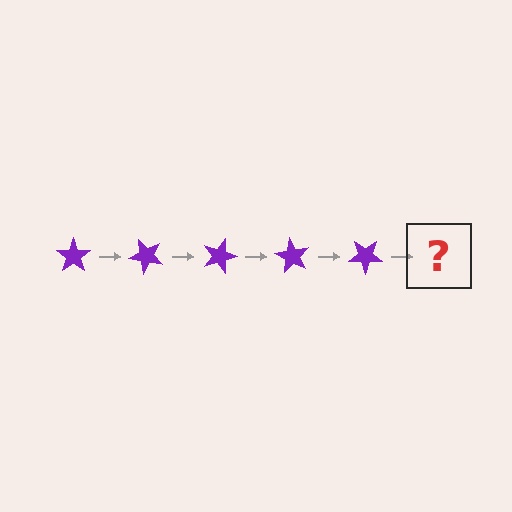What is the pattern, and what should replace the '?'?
The pattern is that the star rotates 45 degrees each step. The '?' should be a purple star rotated 225 degrees.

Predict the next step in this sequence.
The next step is a purple star rotated 225 degrees.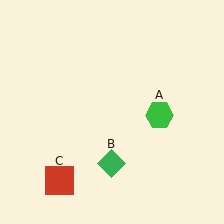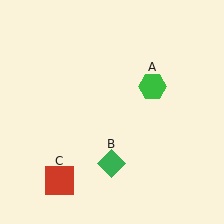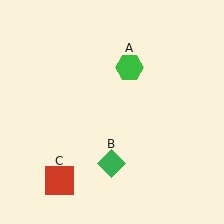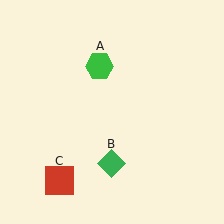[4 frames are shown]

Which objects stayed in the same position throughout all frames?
Green diamond (object B) and red square (object C) remained stationary.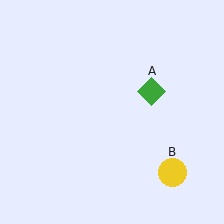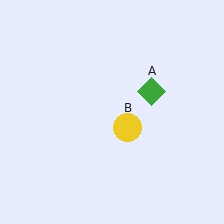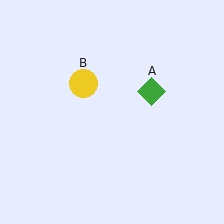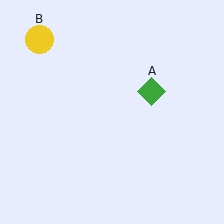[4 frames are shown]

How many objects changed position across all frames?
1 object changed position: yellow circle (object B).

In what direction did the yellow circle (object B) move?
The yellow circle (object B) moved up and to the left.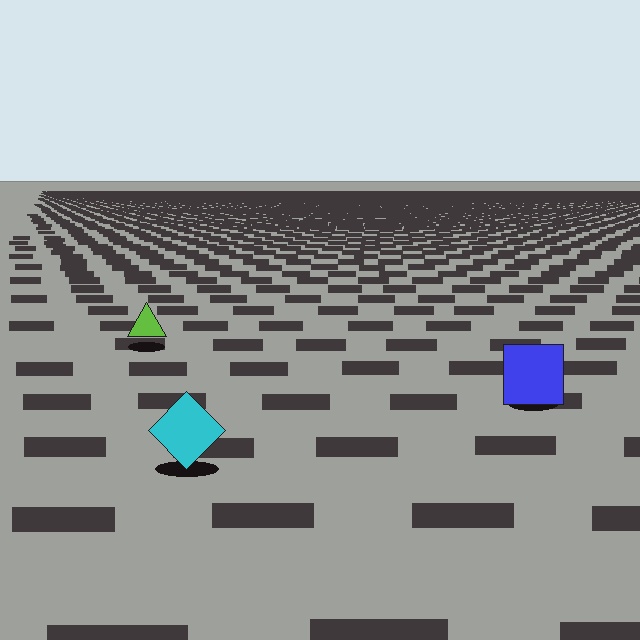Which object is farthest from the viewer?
The lime triangle is farthest from the viewer. It appears smaller and the ground texture around it is denser.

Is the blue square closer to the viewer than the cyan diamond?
No. The cyan diamond is closer — you can tell from the texture gradient: the ground texture is coarser near it.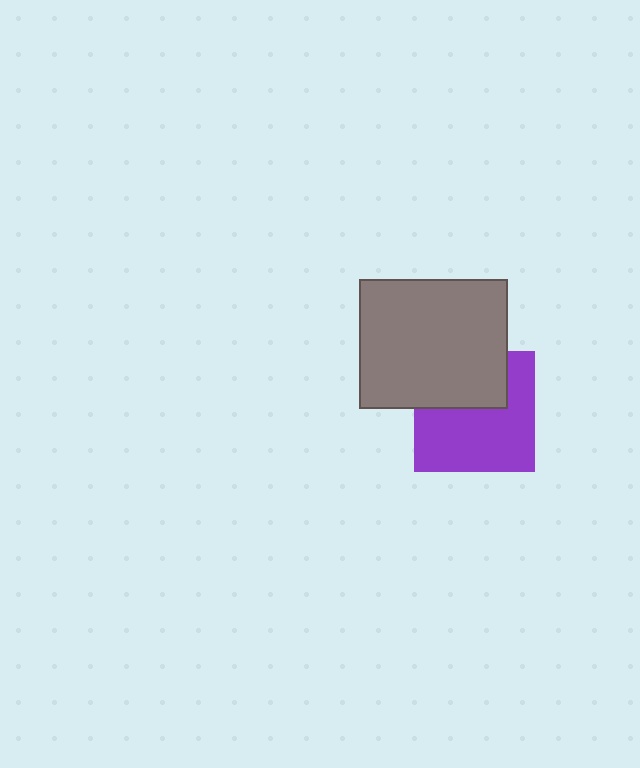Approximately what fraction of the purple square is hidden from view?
Roughly 37% of the purple square is hidden behind the gray rectangle.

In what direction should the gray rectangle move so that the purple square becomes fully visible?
The gray rectangle should move up. That is the shortest direction to clear the overlap and leave the purple square fully visible.